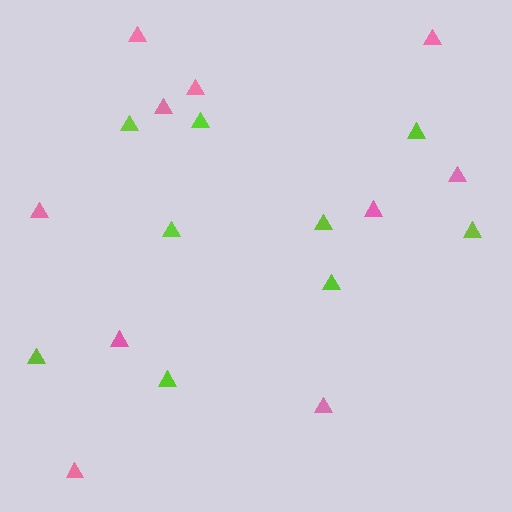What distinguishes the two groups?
There are 2 groups: one group of lime triangles (9) and one group of pink triangles (10).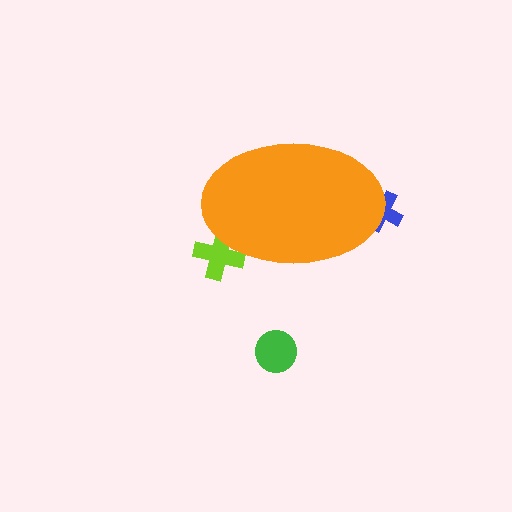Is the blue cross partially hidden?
Yes, the blue cross is partially hidden behind the orange ellipse.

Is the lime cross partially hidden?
Yes, the lime cross is partially hidden behind the orange ellipse.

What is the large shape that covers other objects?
An orange ellipse.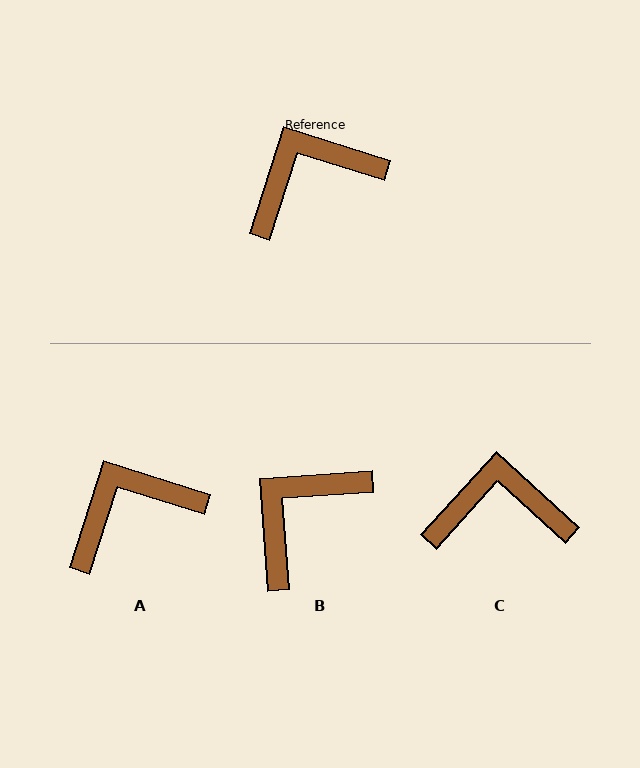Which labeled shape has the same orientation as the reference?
A.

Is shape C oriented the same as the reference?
No, it is off by about 25 degrees.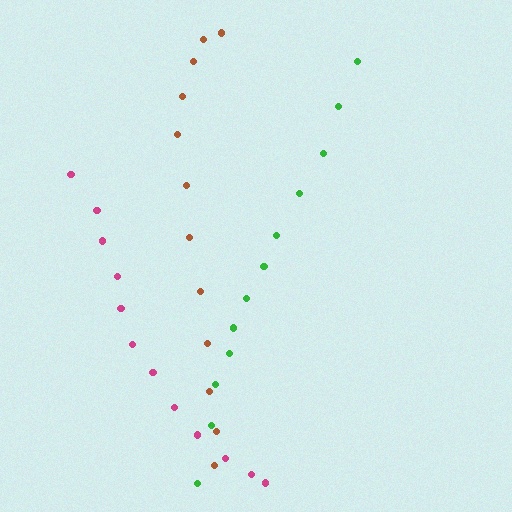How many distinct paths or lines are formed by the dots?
There are 3 distinct paths.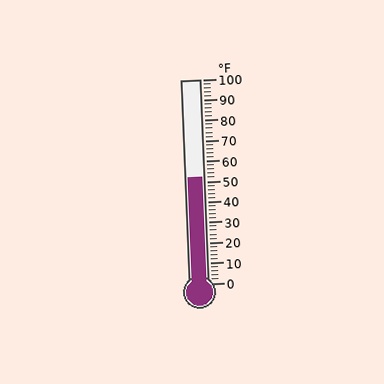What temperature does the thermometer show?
The thermometer shows approximately 52°F.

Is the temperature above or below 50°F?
The temperature is above 50°F.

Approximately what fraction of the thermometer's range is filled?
The thermometer is filled to approximately 50% of its range.